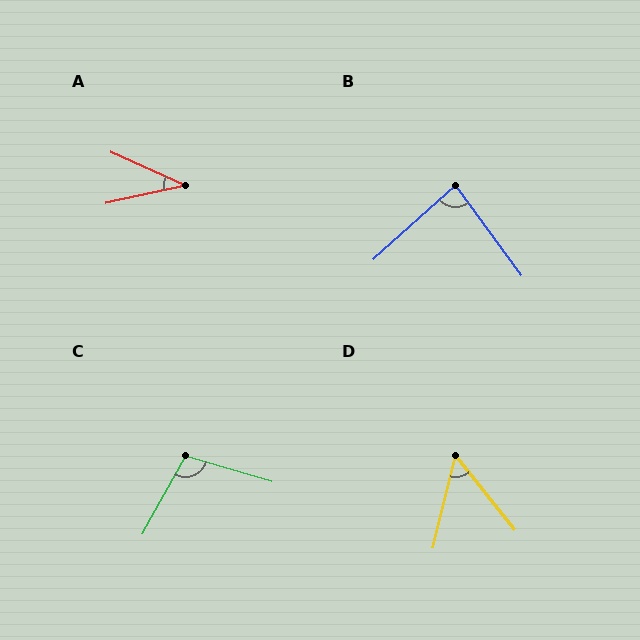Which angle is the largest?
C, at approximately 103 degrees.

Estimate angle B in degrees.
Approximately 84 degrees.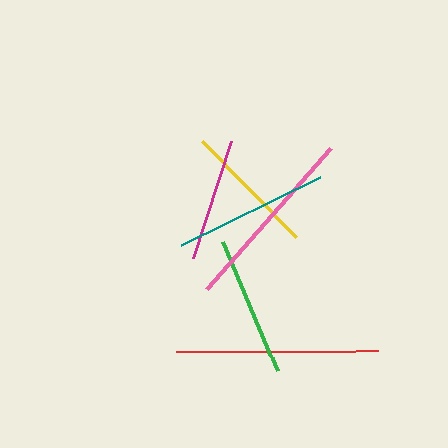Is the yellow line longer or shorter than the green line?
The green line is longer than the yellow line.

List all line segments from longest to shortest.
From longest to shortest: red, pink, teal, green, yellow, magenta.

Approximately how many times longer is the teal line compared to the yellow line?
The teal line is approximately 1.2 times the length of the yellow line.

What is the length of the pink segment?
The pink segment is approximately 188 pixels long.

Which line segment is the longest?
The red line is the longest at approximately 202 pixels.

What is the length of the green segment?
The green segment is approximately 139 pixels long.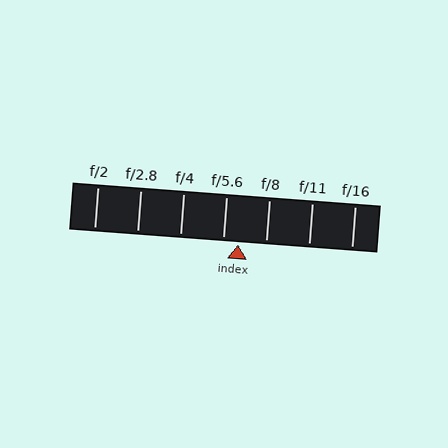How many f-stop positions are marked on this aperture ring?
There are 7 f-stop positions marked.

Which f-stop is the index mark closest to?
The index mark is closest to f/5.6.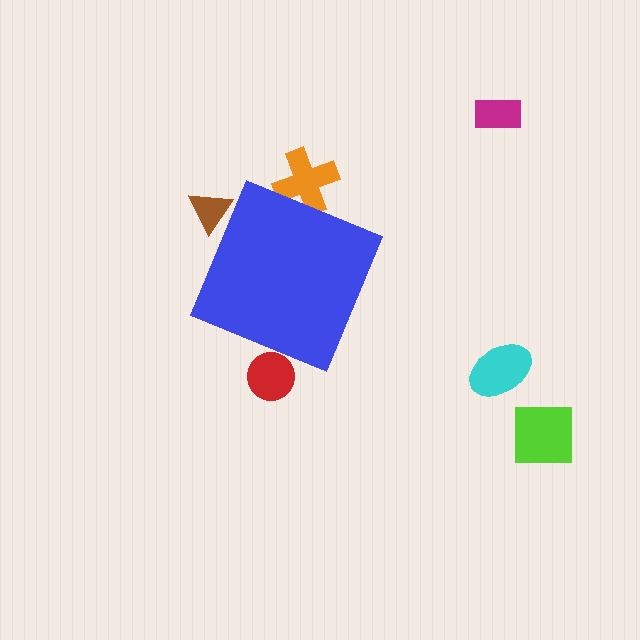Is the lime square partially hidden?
No, the lime square is fully visible.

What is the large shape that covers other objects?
A blue diamond.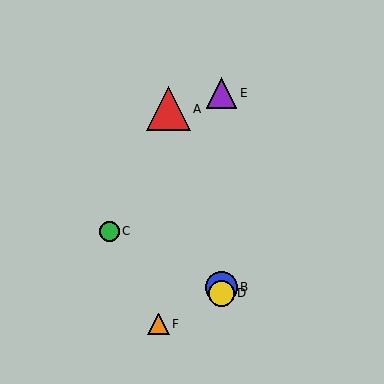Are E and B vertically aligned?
Yes, both are at x≈221.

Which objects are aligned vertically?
Objects B, D, E are aligned vertically.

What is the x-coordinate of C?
Object C is at x≈109.